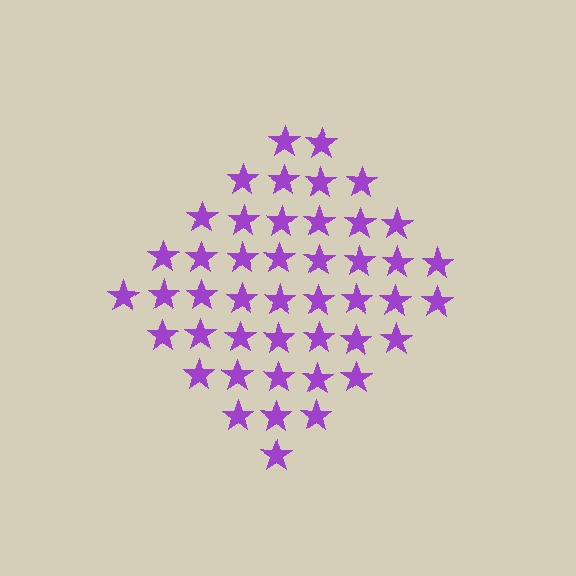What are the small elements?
The small elements are stars.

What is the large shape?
The large shape is a diamond.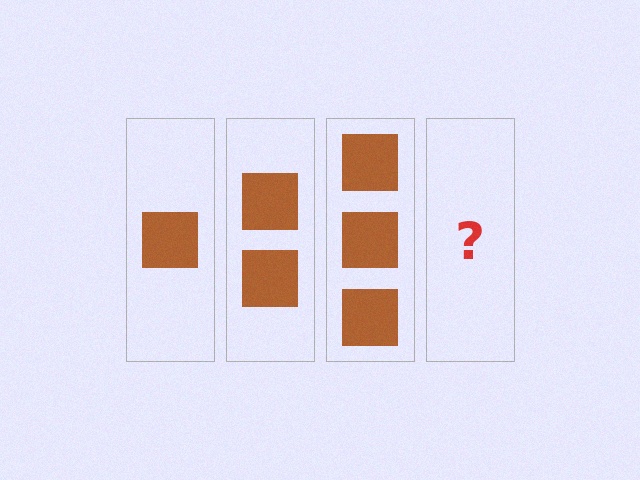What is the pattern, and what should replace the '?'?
The pattern is that each step adds one more square. The '?' should be 4 squares.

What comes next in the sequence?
The next element should be 4 squares.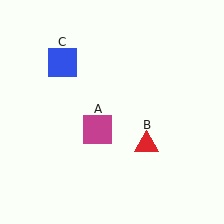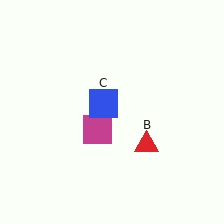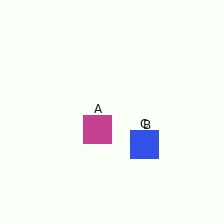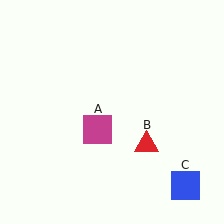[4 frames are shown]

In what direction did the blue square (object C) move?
The blue square (object C) moved down and to the right.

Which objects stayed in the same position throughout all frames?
Magenta square (object A) and red triangle (object B) remained stationary.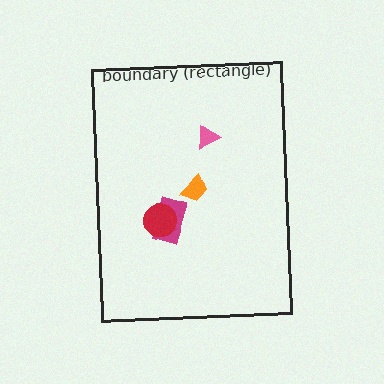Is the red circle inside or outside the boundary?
Inside.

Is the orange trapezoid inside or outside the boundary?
Inside.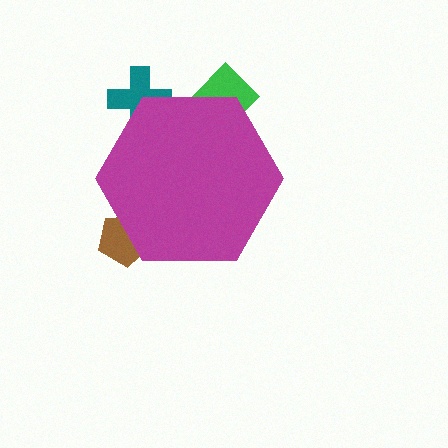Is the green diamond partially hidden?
Yes, the green diamond is partially hidden behind the magenta hexagon.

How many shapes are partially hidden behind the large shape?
3 shapes are partially hidden.